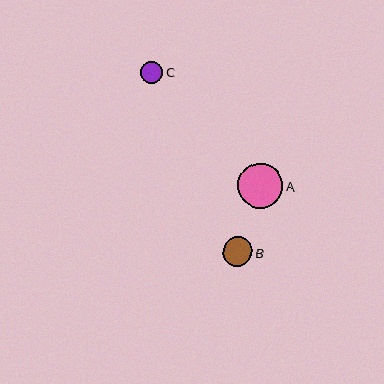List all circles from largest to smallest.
From largest to smallest: A, B, C.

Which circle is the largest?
Circle A is the largest with a size of approximately 45 pixels.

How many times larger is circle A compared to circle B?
Circle A is approximately 1.5 times the size of circle B.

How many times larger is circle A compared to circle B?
Circle A is approximately 1.5 times the size of circle B.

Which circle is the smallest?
Circle C is the smallest with a size of approximately 22 pixels.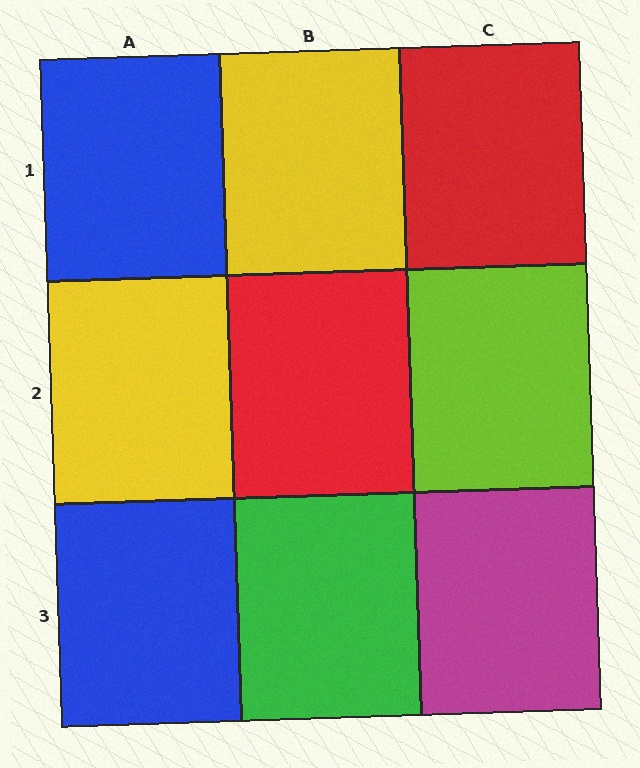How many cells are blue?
2 cells are blue.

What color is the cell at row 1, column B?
Yellow.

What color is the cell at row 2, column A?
Yellow.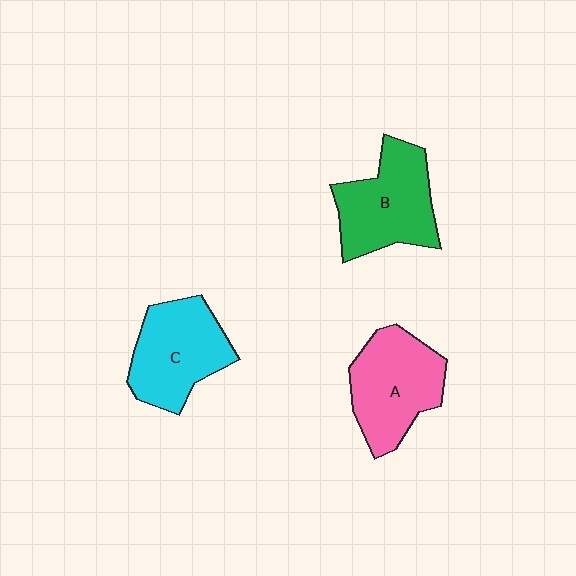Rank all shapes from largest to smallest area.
From largest to smallest: B (green), A (pink), C (cyan).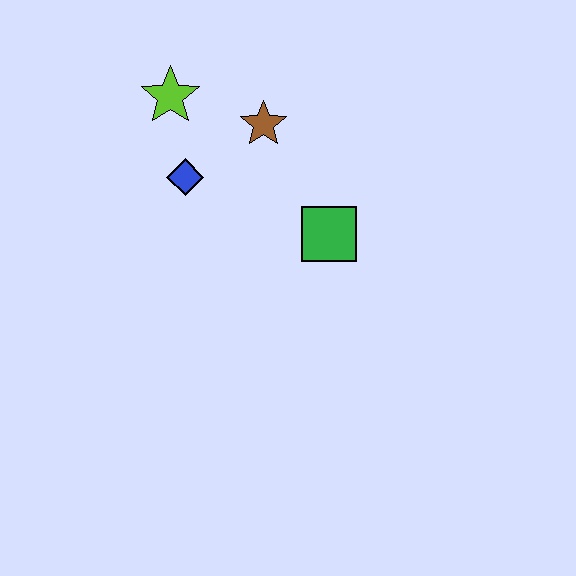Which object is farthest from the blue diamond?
The green square is farthest from the blue diamond.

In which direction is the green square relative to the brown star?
The green square is below the brown star.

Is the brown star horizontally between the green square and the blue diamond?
Yes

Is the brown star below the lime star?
Yes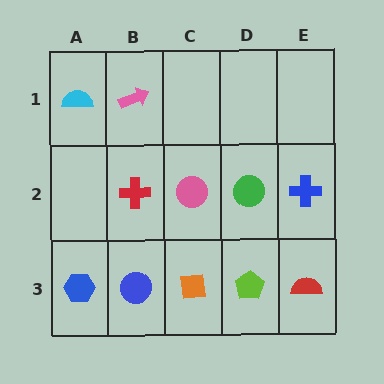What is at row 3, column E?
A red semicircle.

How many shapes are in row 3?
5 shapes.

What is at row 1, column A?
A cyan semicircle.